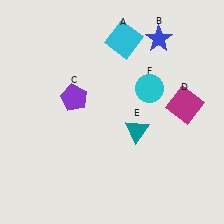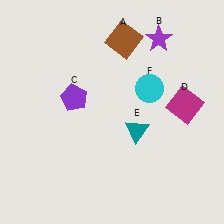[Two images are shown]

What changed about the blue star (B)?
In Image 1, B is blue. In Image 2, it changed to purple.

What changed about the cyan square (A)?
In Image 1, A is cyan. In Image 2, it changed to brown.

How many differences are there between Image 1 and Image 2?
There are 2 differences between the two images.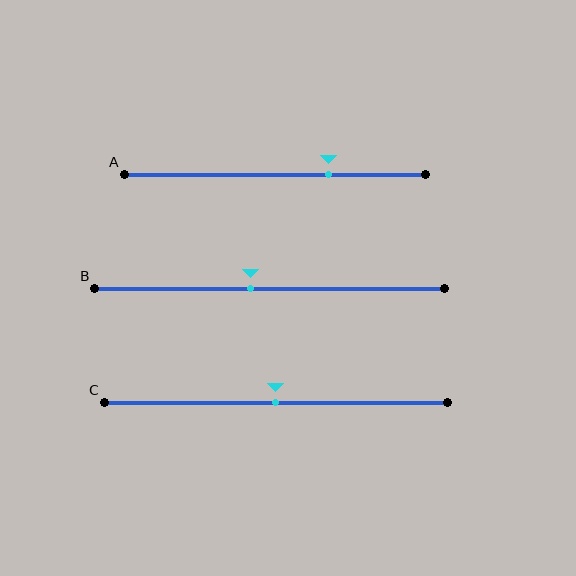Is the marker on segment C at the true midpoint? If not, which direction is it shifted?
Yes, the marker on segment C is at the true midpoint.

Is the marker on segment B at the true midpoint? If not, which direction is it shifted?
No, the marker on segment B is shifted to the left by about 6% of the segment length.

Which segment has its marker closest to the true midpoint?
Segment C has its marker closest to the true midpoint.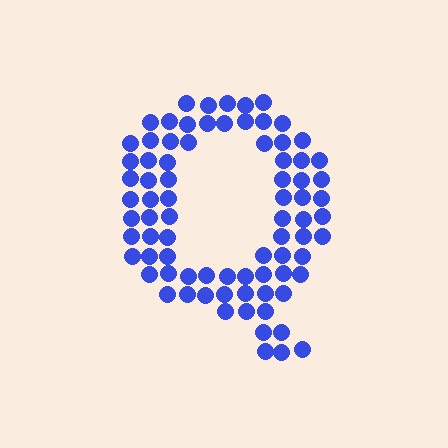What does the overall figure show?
The overall figure shows the letter Q.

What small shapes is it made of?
It is made of small circles.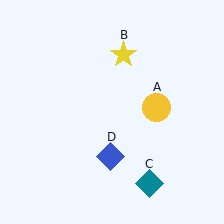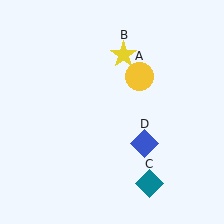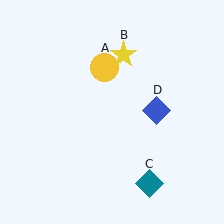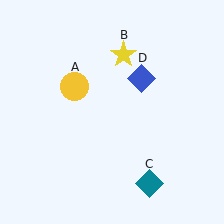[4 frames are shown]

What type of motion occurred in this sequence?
The yellow circle (object A), blue diamond (object D) rotated counterclockwise around the center of the scene.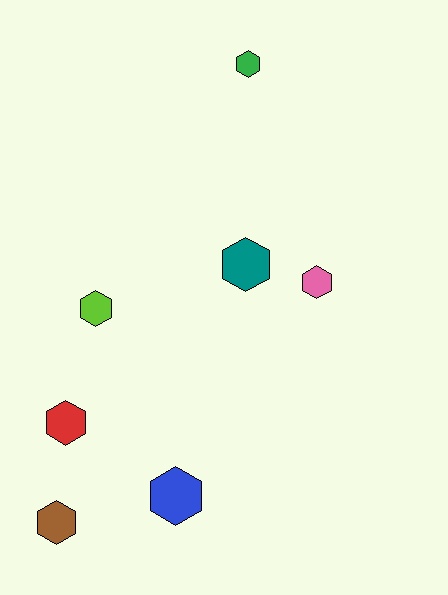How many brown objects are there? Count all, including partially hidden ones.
There is 1 brown object.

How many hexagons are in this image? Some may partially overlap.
There are 7 hexagons.